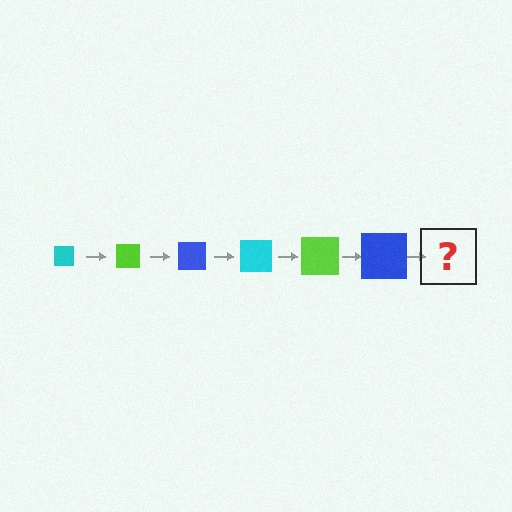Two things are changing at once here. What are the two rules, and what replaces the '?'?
The two rules are that the square grows larger each step and the color cycles through cyan, lime, and blue. The '?' should be a cyan square, larger than the previous one.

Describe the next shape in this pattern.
It should be a cyan square, larger than the previous one.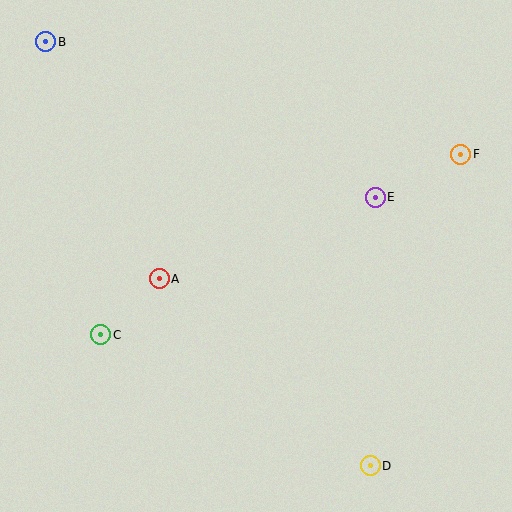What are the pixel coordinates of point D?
Point D is at (370, 466).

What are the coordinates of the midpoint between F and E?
The midpoint between F and E is at (418, 176).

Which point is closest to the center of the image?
Point A at (159, 279) is closest to the center.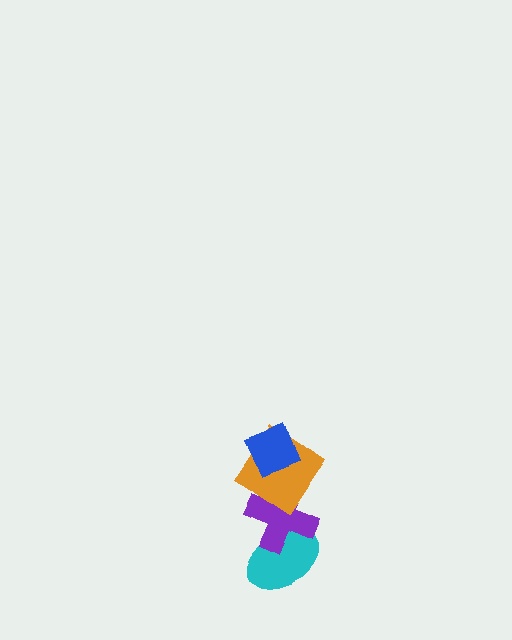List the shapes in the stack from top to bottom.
From top to bottom: the blue diamond, the orange diamond, the purple cross, the cyan ellipse.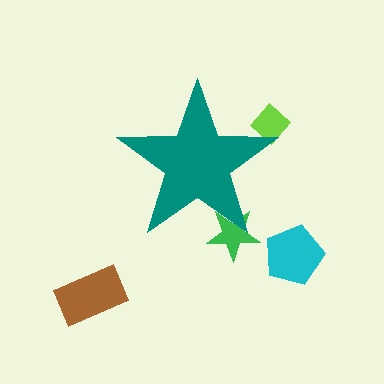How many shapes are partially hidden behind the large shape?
2 shapes are partially hidden.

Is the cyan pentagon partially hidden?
No, the cyan pentagon is fully visible.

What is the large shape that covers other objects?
A teal star.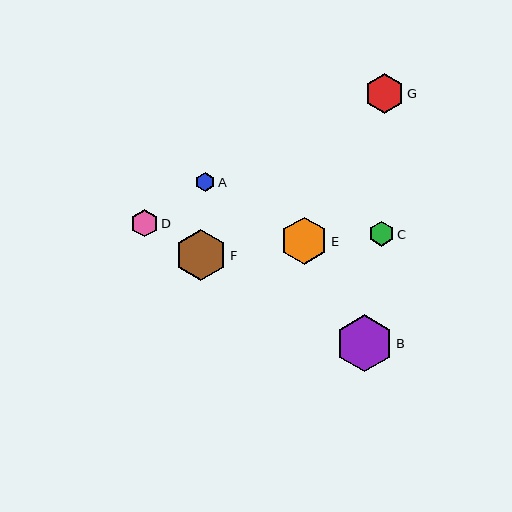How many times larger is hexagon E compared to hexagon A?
Hexagon E is approximately 2.5 times the size of hexagon A.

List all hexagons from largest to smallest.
From largest to smallest: B, F, E, G, D, C, A.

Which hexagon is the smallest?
Hexagon A is the smallest with a size of approximately 19 pixels.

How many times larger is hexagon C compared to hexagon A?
Hexagon C is approximately 1.3 times the size of hexagon A.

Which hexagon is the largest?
Hexagon B is the largest with a size of approximately 57 pixels.